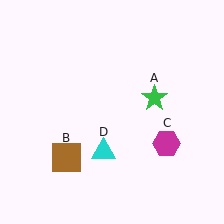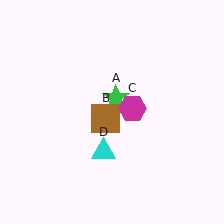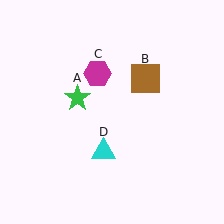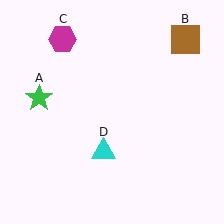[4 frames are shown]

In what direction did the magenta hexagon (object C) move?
The magenta hexagon (object C) moved up and to the left.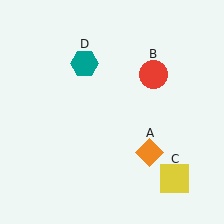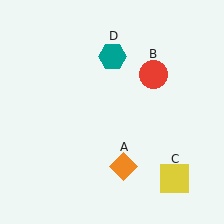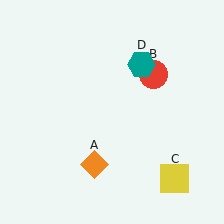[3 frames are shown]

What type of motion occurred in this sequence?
The orange diamond (object A), teal hexagon (object D) rotated clockwise around the center of the scene.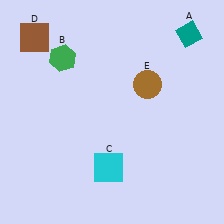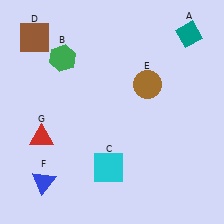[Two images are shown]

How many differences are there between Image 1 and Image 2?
There are 2 differences between the two images.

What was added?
A blue triangle (F), a red triangle (G) were added in Image 2.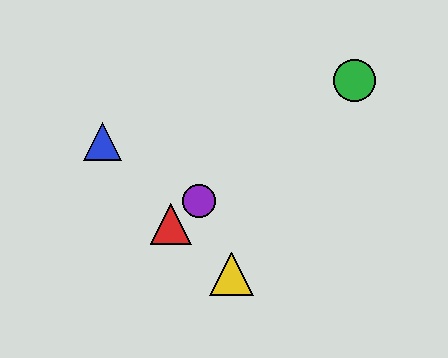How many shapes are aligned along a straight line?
3 shapes (the red triangle, the green circle, the purple circle) are aligned along a straight line.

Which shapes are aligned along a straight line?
The red triangle, the green circle, the purple circle are aligned along a straight line.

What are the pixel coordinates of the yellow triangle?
The yellow triangle is at (231, 274).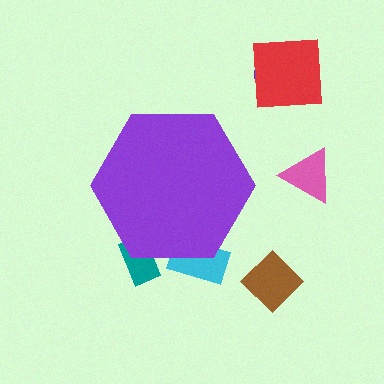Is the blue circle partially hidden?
No, the blue circle is fully visible.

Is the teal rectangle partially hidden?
Yes, the teal rectangle is partially hidden behind the purple hexagon.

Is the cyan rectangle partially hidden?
Yes, the cyan rectangle is partially hidden behind the purple hexagon.